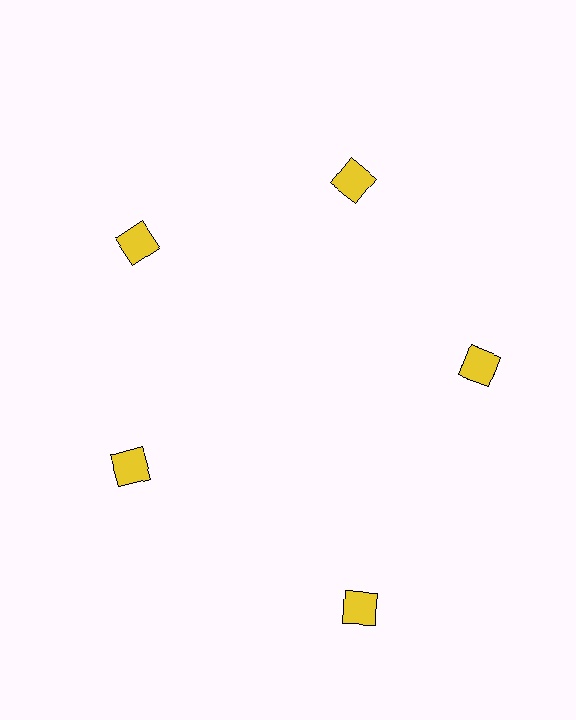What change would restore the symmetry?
The symmetry would be restored by moving it inward, back onto the ring so that all 5 squares sit at equal angles and equal distance from the center.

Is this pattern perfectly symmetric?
No. The 5 yellow squares are arranged in a ring, but one element near the 5 o'clock position is pushed outward from the center, breaking the 5-fold rotational symmetry.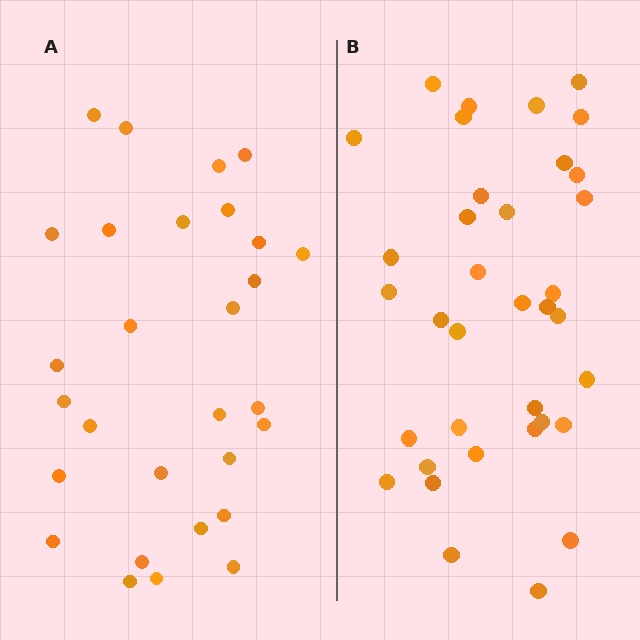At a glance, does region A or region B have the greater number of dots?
Region B (the right region) has more dots.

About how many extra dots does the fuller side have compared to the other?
Region B has roughly 8 or so more dots than region A.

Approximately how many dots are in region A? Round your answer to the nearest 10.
About 30 dots. (The exact count is 29, which rounds to 30.)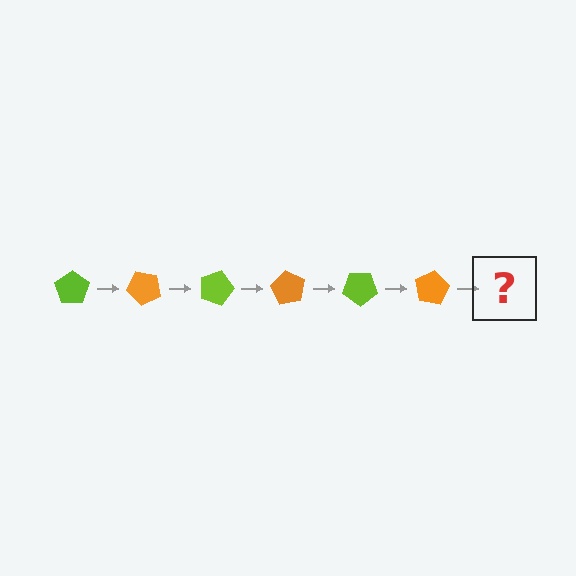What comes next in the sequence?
The next element should be a lime pentagon, rotated 270 degrees from the start.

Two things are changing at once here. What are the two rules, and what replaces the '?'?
The two rules are that it rotates 45 degrees each step and the color cycles through lime and orange. The '?' should be a lime pentagon, rotated 270 degrees from the start.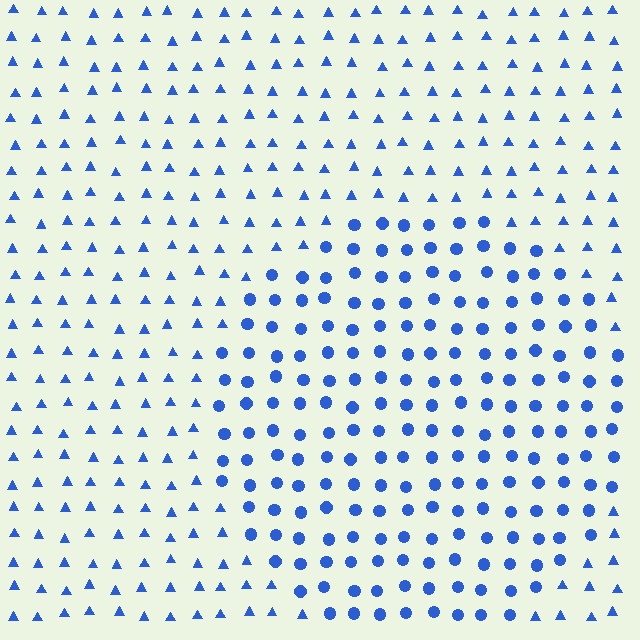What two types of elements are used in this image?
The image uses circles inside the circle region and triangles outside it.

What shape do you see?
I see a circle.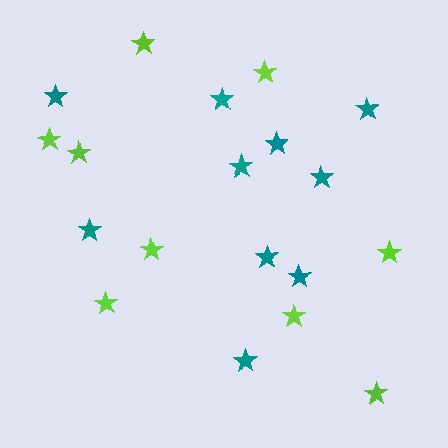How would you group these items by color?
There are 2 groups: one group of teal stars (10) and one group of lime stars (9).